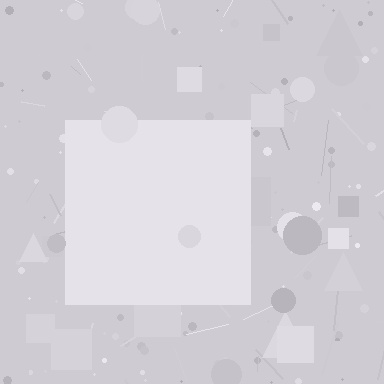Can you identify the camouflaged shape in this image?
The camouflaged shape is a square.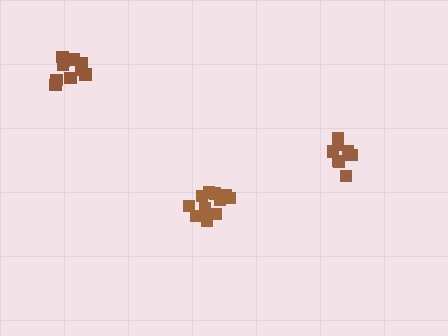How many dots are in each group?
Group 1: 11 dots, Group 2: 11 dots, Group 3: 9 dots (31 total).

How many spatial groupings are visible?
There are 3 spatial groupings.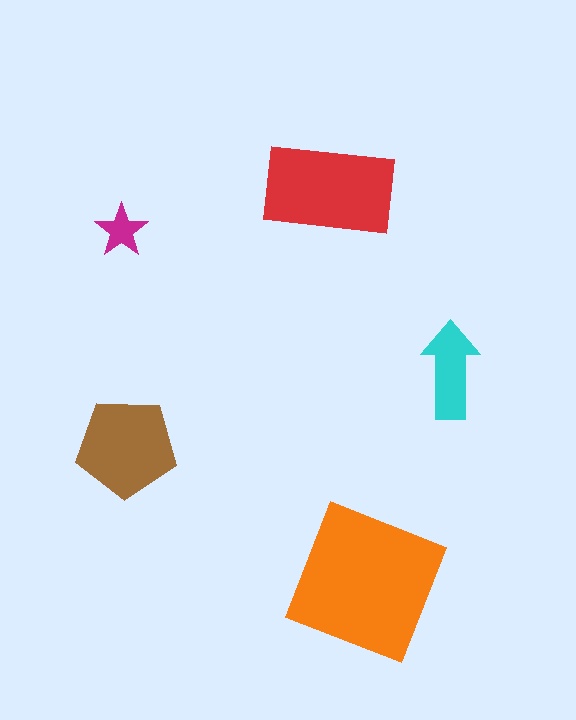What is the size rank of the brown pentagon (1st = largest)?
3rd.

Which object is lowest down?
The orange square is bottommost.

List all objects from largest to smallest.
The orange square, the red rectangle, the brown pentagon, the cyan arrow, the magenta star.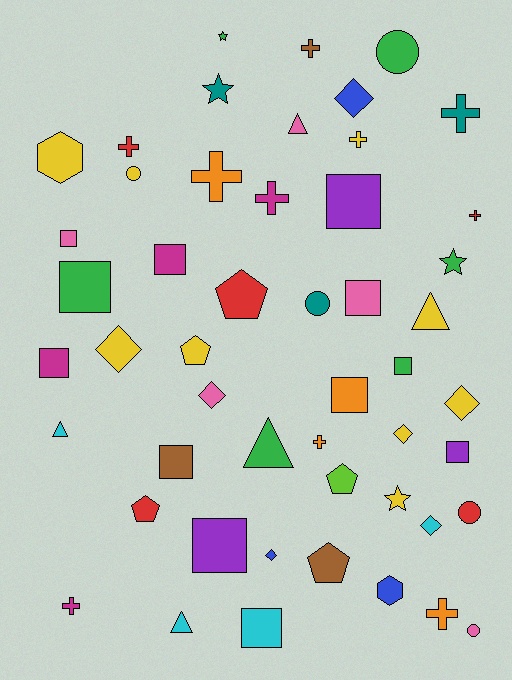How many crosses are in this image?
There are 10 crosses.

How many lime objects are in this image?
There is 1 lime object.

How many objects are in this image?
There are 50 objects.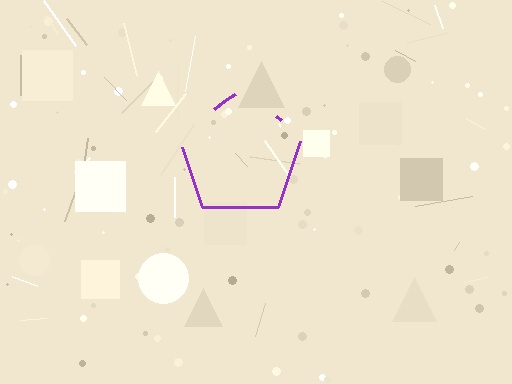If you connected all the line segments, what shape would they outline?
They would outline a pentagon.